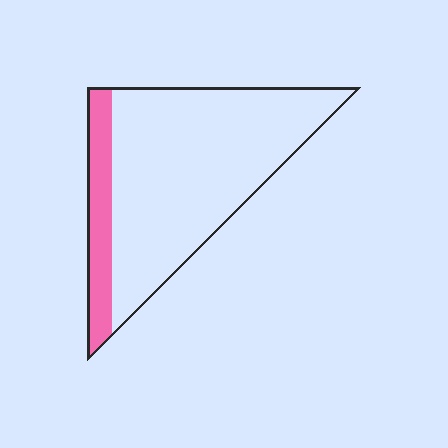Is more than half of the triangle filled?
No.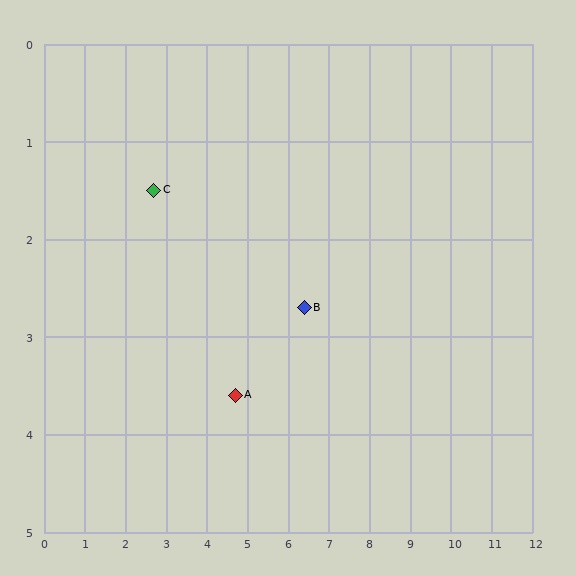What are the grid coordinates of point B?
Point B is at approximately (6.4, 2.7).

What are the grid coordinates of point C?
Point C is at approximately (2.7, 1.5).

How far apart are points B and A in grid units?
Points B and A are about 1.9 grid units apart.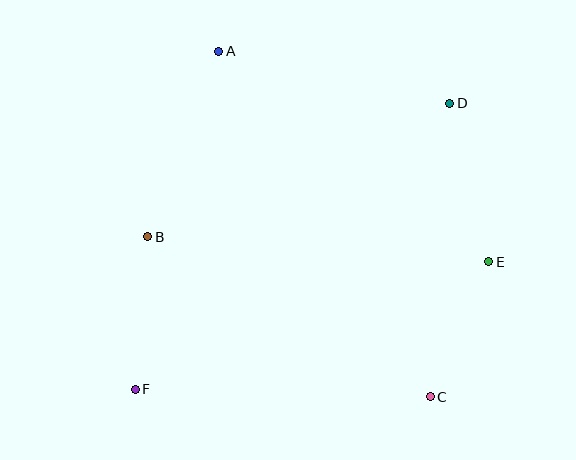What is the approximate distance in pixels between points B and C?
The distance between B and C is approximately 325 pixels.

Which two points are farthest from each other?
Points D and F are farthest from each other.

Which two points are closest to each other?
Points C and E are closest to each other.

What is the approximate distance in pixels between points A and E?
The distance between A and E is approximately 342 pixels.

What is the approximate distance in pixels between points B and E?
The distance between B and E is approximately 342 pixels.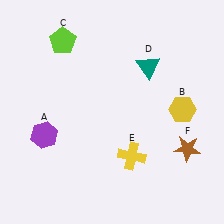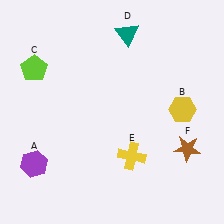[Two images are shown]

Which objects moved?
The objects that moved are: the purple hexagon (A), the lime pentagon (C), the teal triangle (D).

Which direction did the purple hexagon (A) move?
The purple hexagon (A) moved down.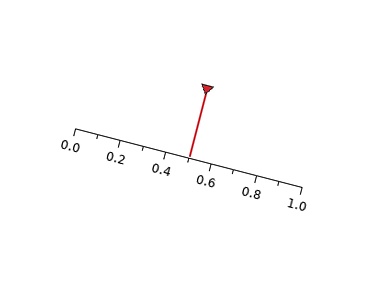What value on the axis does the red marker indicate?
The marker indicates approximately 0.5.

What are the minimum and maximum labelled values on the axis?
The axis runs from 0.0 to 1.0.